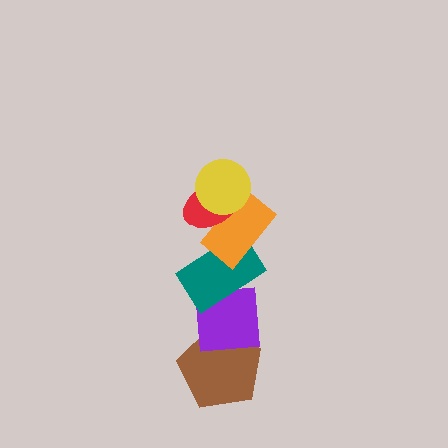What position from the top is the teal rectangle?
The teal rectangle is 4th from the top.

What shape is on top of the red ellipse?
The yellow circle is on top of the red ellipse.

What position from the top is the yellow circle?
The yellow circle is 1st from the top.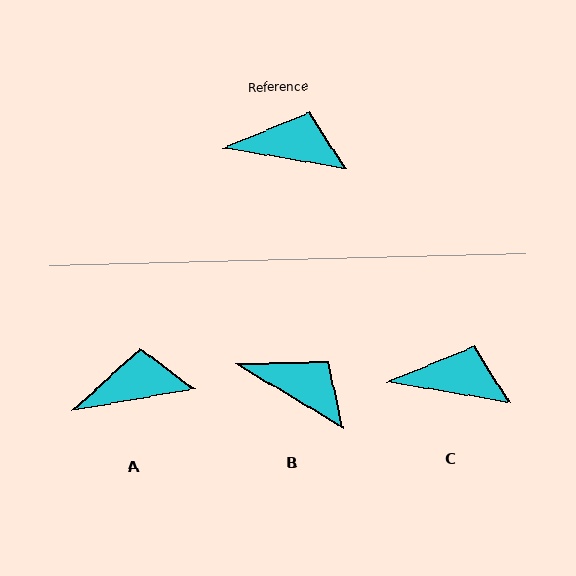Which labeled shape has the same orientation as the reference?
C.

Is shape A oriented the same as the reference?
No, it is off by about 20 degrees.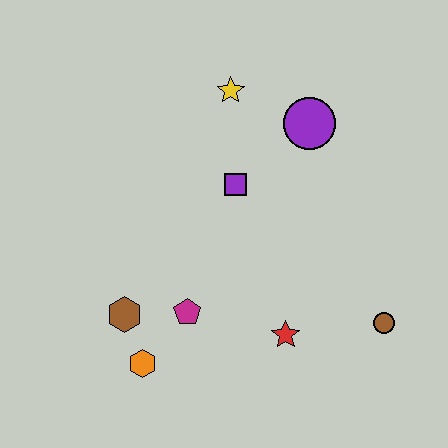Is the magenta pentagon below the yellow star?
Yes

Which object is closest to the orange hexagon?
The brown hexagon is closest to the orange hexagon.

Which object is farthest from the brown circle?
The yellow star is farthest from the brown circle.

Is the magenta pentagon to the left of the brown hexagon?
No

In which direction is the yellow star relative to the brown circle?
The yellow star is above the brown circle.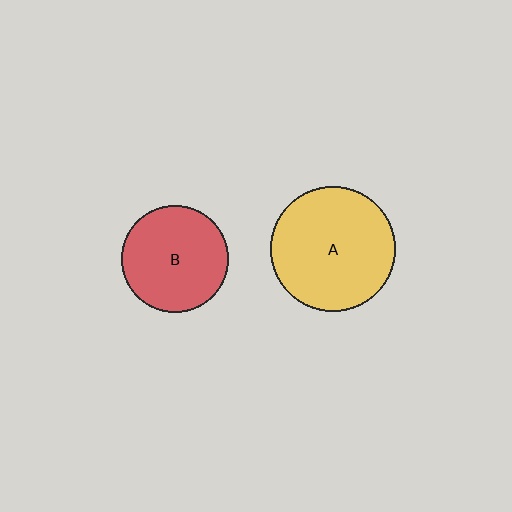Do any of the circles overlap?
No, none of the circles overlap.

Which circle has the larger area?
Circle A (yellow).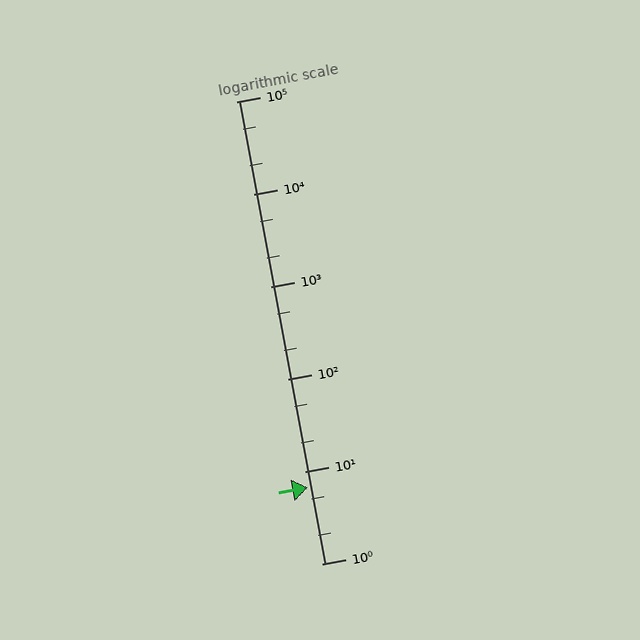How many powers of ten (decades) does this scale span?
The scale spans 5 decades, from 1 to 100000.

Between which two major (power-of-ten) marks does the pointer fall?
The pointer is between 1 and 10.